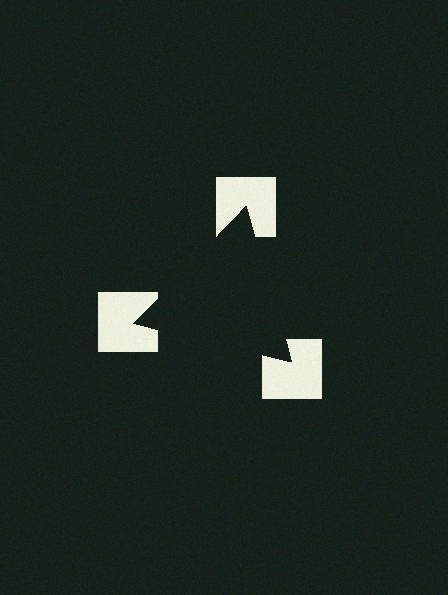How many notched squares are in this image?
There are 3 — one at each vertex of the illusory triangle.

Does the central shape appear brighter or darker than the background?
It typically appears slightly darker than the background, even though no actual brightness change is drawn.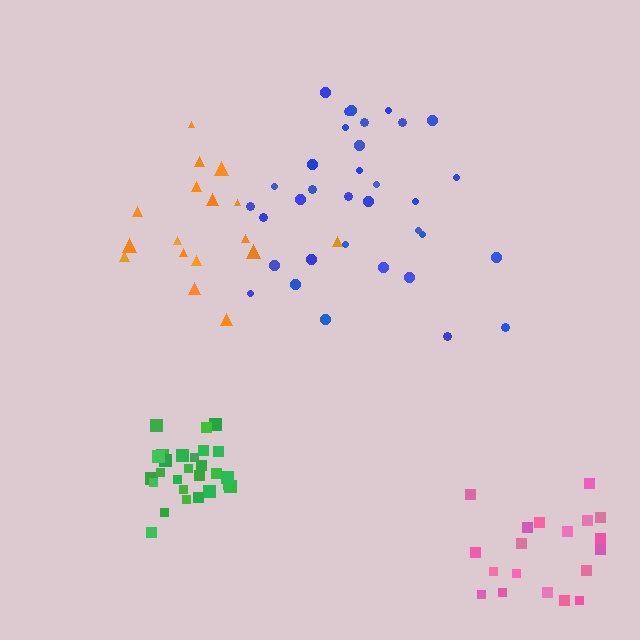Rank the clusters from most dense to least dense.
green, pink, blue, orange.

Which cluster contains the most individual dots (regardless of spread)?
Blue (34).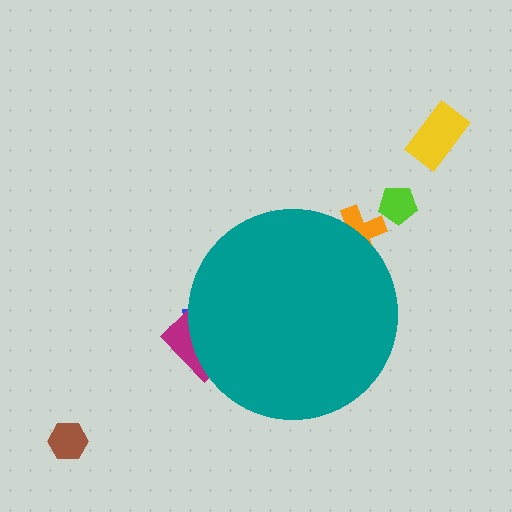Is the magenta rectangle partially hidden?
Yes, the magenta rectangle is partially hidden behind the teal circle.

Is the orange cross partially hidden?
Yes, the orange cross is partially hidden behind the teal circle.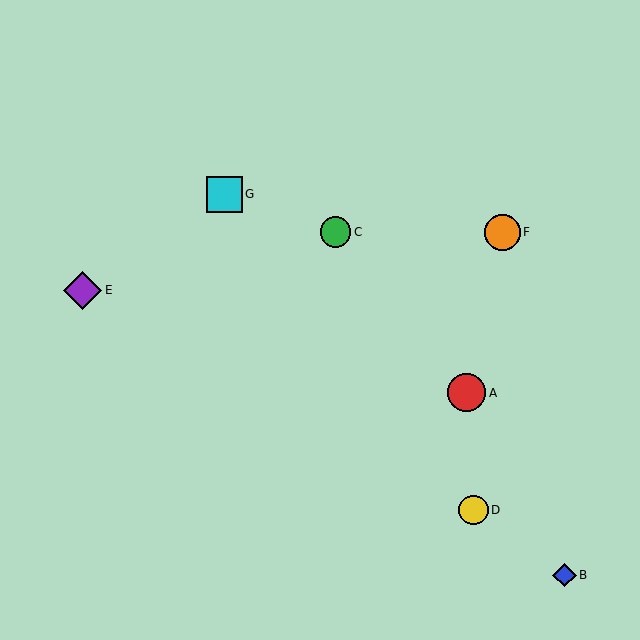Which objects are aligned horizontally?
Objects C, F are aligned horizontally.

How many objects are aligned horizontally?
2 objects (C, F) are aligned horizontally.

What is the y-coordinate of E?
Object E is at y≈290.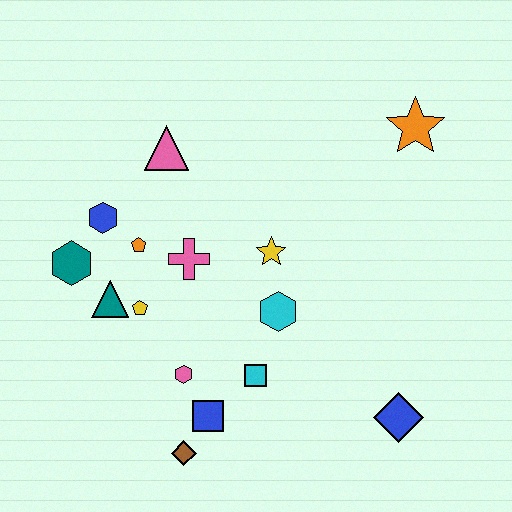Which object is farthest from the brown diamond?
The orange star is farthest from the brown diamond.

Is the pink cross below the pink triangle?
Yes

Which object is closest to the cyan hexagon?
The yellow star is closest to the cyan hexagon.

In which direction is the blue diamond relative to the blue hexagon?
The blue diamond is to the right of the blue hexagon.